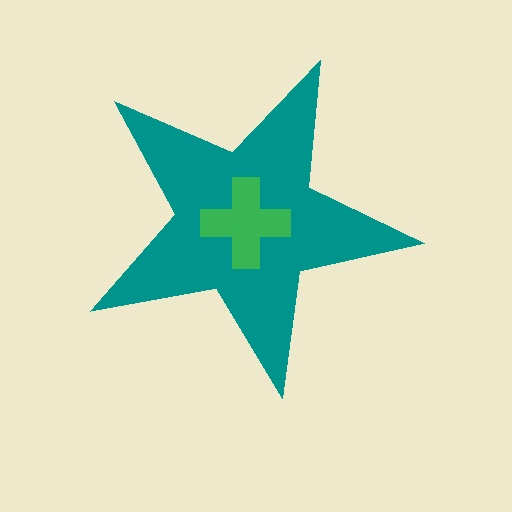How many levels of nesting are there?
2.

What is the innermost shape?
The green cross.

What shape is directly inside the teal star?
The green cross.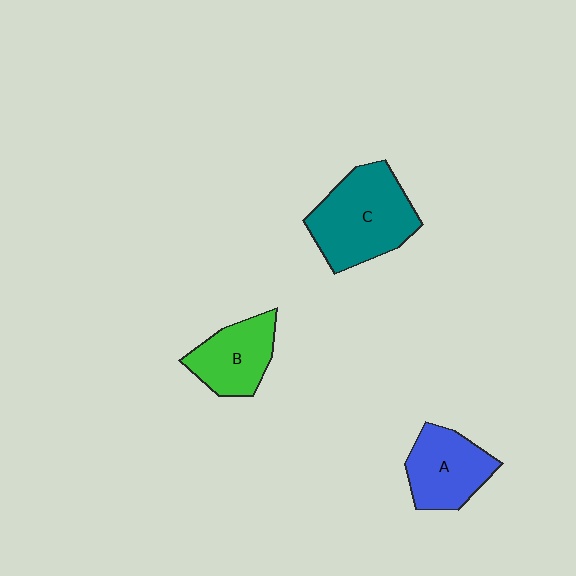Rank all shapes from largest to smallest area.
From largest to smallest: C (teal), A (blue), B (green).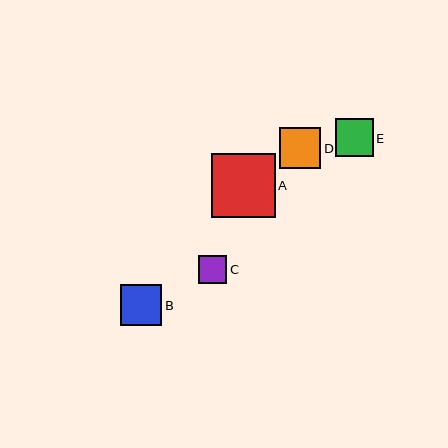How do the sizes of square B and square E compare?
Square B and square E are approximately the same size.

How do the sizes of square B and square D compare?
Square B and square D are approximately the same size.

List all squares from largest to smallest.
From largest to smallest: A, B, D, E, C.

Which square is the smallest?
Square C is the smallest with a size of approximately 28 pixels.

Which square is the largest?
Square A is the largest with a size of approximately 64 pixels.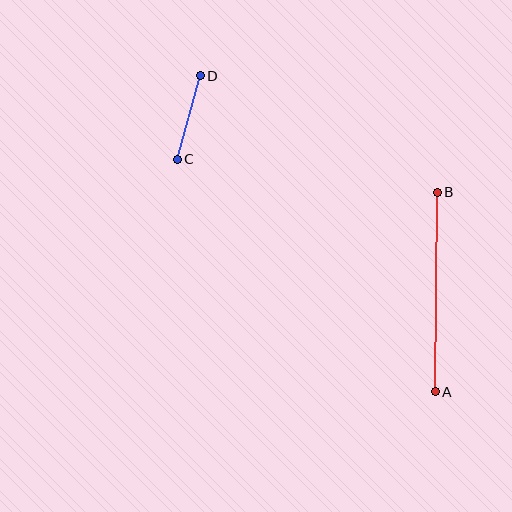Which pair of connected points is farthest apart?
Points A and B are farthest apart.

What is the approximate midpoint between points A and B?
The midpoint is at approximately (436, 292) pixels.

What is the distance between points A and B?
The distance is approximately 199 pixels.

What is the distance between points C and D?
The distance is approximately 86 pixels.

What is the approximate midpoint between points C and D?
The midpoint is at approximately (189, 118) pixels.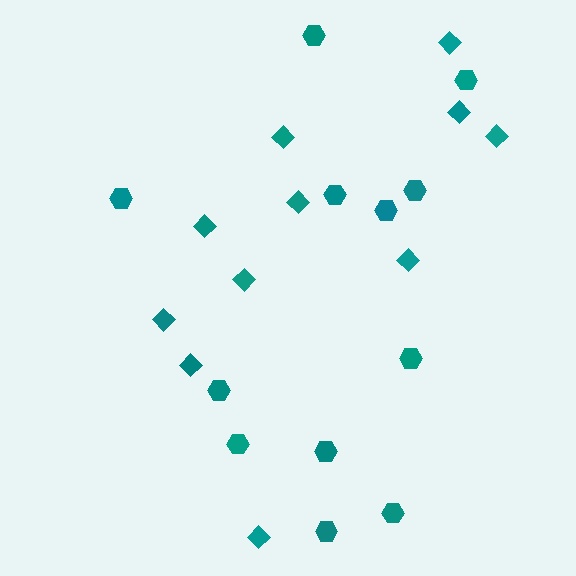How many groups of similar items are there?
There are 2 groups: one group of diamonds (11) and one group of hexagons (12).